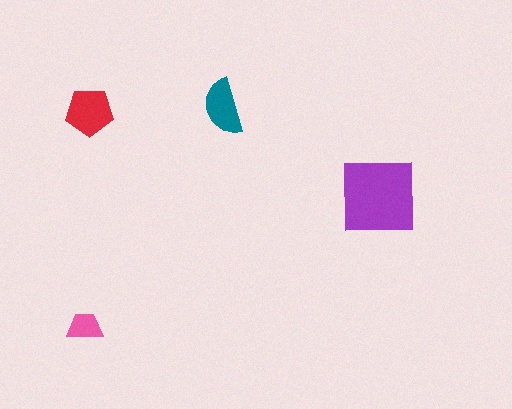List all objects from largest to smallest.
The purple square, the red pentagon, the teal semicircle, the pink trapezoid.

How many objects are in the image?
There are 4 objects in the image.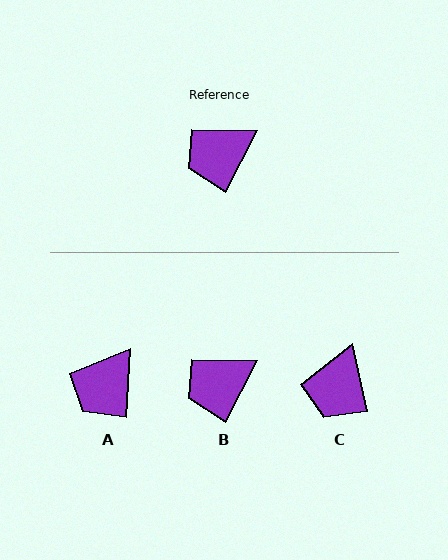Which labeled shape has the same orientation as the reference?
B.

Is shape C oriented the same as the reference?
No, it is off by about 40 degrees.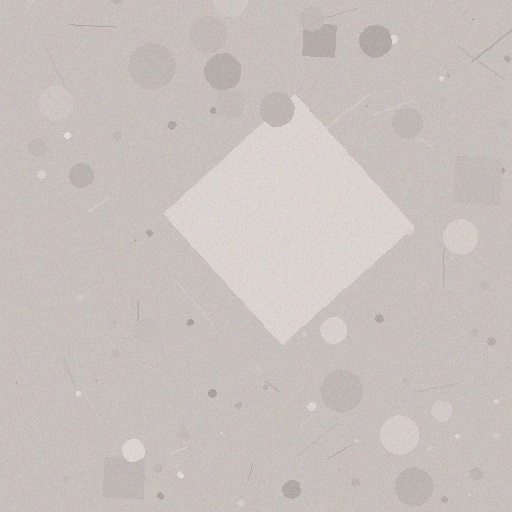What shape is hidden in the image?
A diamond is hidden in the image.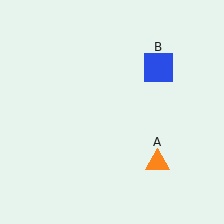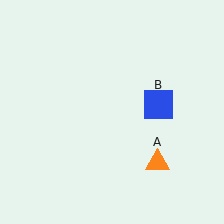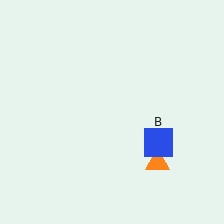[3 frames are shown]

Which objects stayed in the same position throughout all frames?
Orange triangle (object A) remained stationary.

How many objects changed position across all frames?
1 object changed position: blue square (object B).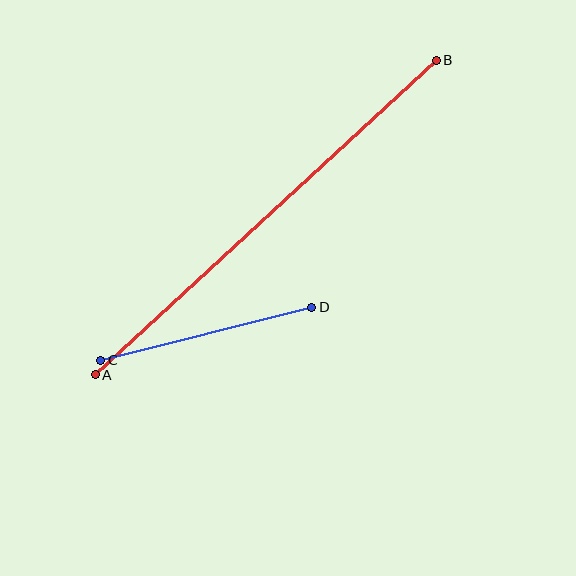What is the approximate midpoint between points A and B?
The midpoint is at approximately (266, 217) pixels.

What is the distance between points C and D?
The distance is approximately 218 pixels.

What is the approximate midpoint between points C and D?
The midpoint is at approximately (206, 334) pixels.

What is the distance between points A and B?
The distance is approximately 464 pixels.